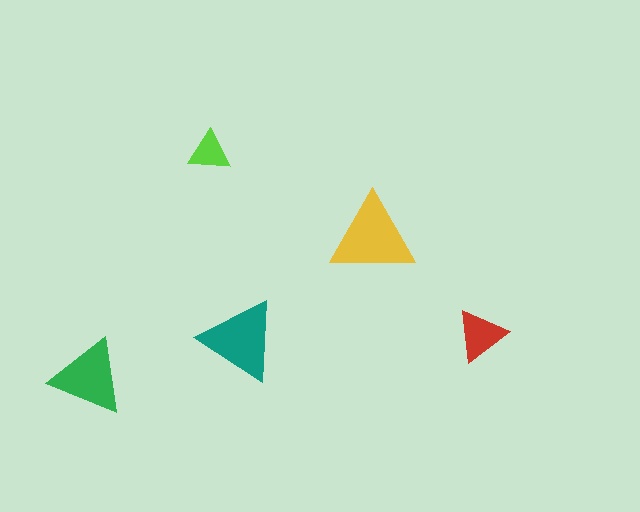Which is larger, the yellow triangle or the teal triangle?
The yellow one.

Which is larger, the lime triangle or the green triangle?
The green one.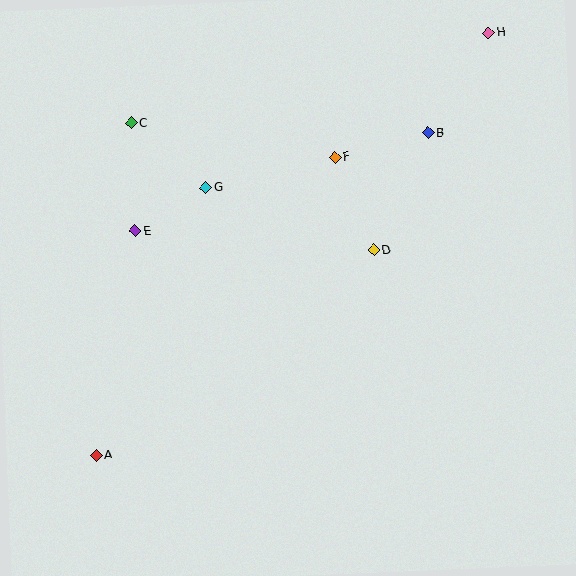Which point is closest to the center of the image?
Point D at (374, 250) is closest to the center.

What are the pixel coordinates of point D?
Point D is at (374, 250).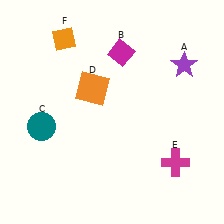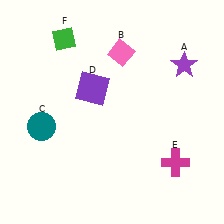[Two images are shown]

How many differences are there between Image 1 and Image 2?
There are 3 differences between the two images.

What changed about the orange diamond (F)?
In Image 1, F is orange. In Image 2, it changed to green.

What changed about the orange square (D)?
In Image 1, D is orange. In Image 2, it changed to purple.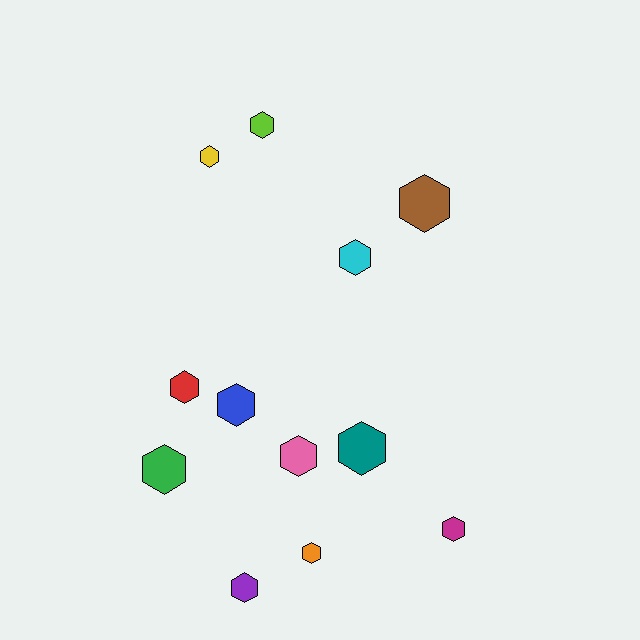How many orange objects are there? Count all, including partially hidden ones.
There is 1 orange object.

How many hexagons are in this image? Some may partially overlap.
There are 12 hexagons.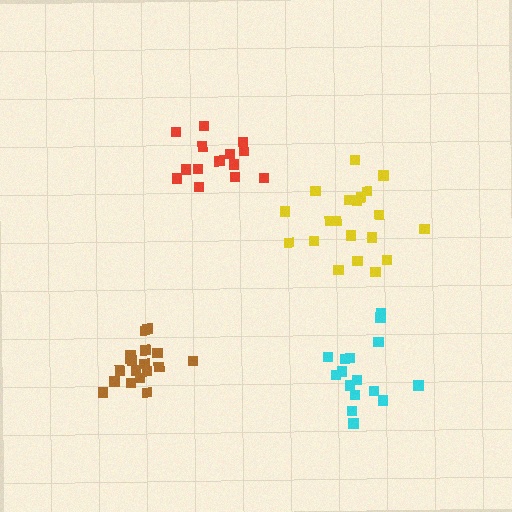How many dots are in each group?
Group 1: 14 dots, Group 2: 19 dots, Group 3: 20 dots, Group 4: 16 dots (69 total).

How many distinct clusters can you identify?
There are 4 distinct clusters.